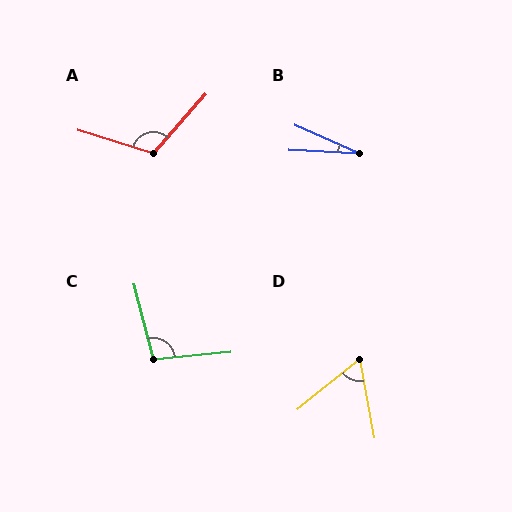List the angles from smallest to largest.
B (21°), D (62°), C (98°), A (115°).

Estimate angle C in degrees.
Approximately 98 degrees.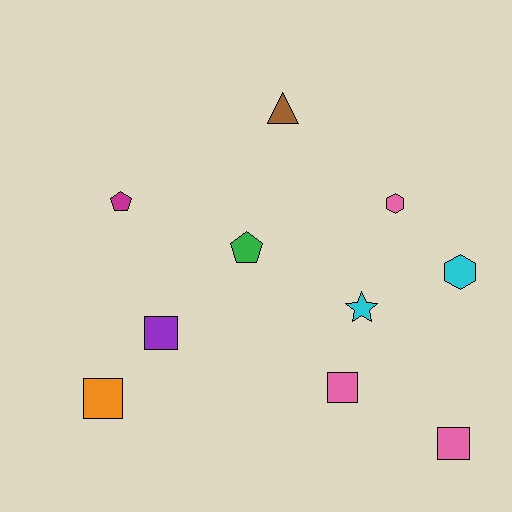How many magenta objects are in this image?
There is 1 magenta object.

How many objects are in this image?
There are 10 objects.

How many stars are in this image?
There is 1 star.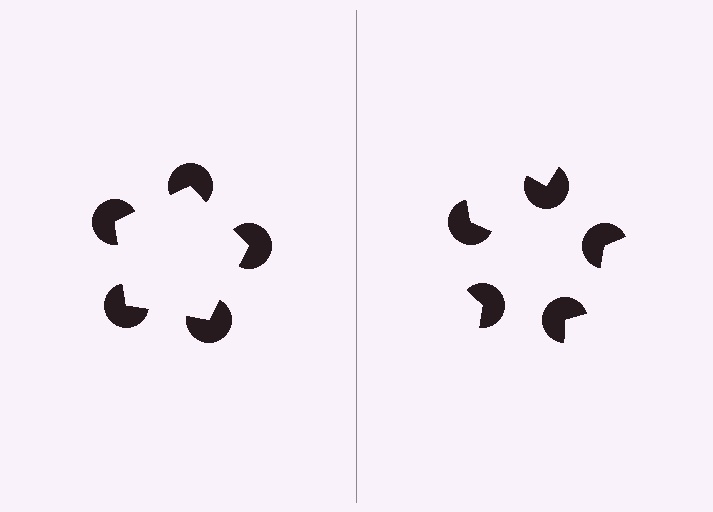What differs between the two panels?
The pac-man discs are positioned identically on both sides; only the wedge orientations differ. On the left they align to a pentagon; on the right they are misaligned.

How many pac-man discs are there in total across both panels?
10 — 5 on each side.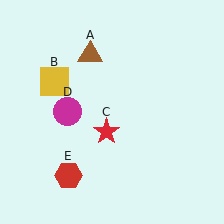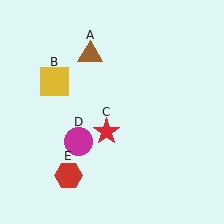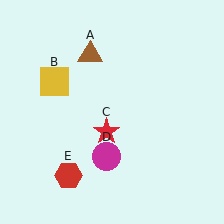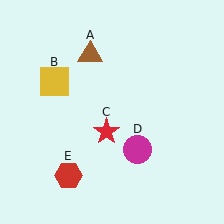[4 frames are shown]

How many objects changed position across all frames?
1 object changed position: magenta circle (object D).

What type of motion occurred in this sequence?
The magenta circle (object D) rotated counterclockwise around the center of the scene.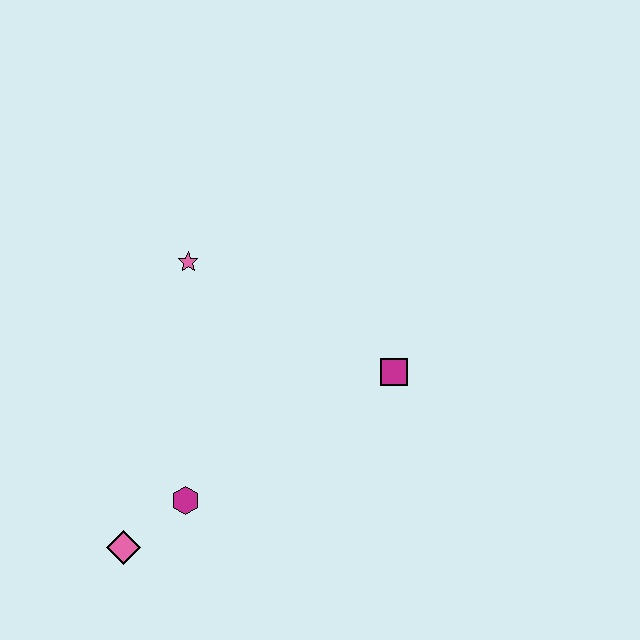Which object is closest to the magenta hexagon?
The pink diamond is closest to the magenta hexagon.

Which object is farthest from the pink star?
The pink diamond is farthest from the pink star.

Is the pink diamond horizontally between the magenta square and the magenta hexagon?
No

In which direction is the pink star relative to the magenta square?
The pink star is to the left of the magenta square.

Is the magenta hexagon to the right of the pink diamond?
Yes